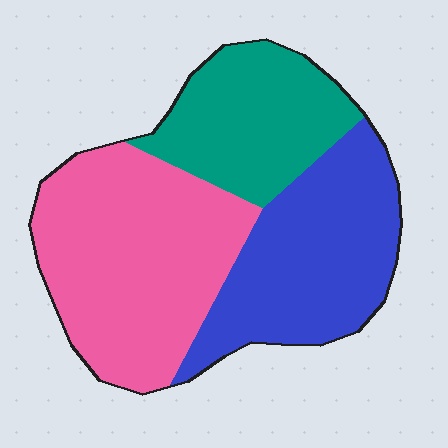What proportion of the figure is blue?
Blue covers 33% of the figure.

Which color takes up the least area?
Teal, at roughly 25%.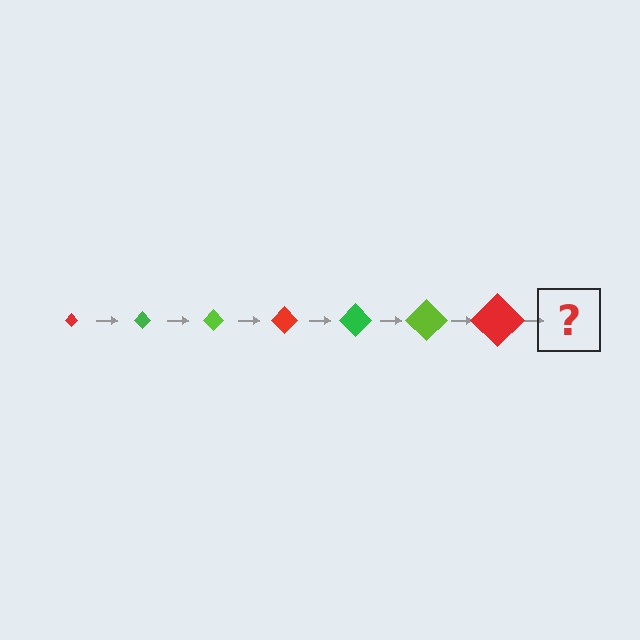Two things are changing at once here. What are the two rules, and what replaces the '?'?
The two rules are that the diamond grows larger each step and the color cycles through red, green, and lime. The '?' should be a green diamond, larger than the previous one.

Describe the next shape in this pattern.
It should be a green diamond, larger than the previous one.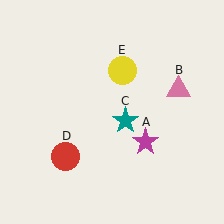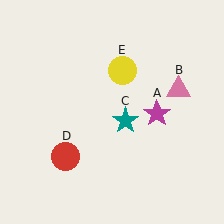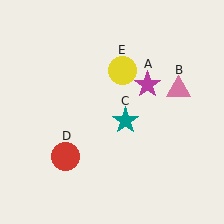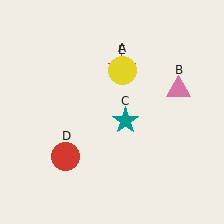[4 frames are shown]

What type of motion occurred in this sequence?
The magenta star (object A) rotated counterclockwise around the center of the scene.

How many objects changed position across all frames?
1 object changed position: magenta star (object A).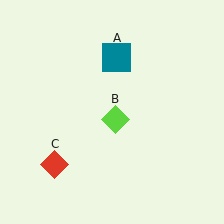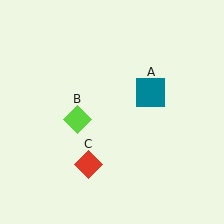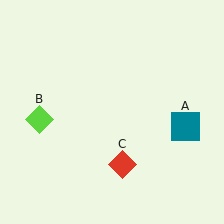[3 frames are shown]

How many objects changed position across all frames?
3 objects changed position: teal square (object A), lime diamond (object B), red diamond (object C).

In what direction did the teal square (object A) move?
The teal square (object A) moved down and to the right.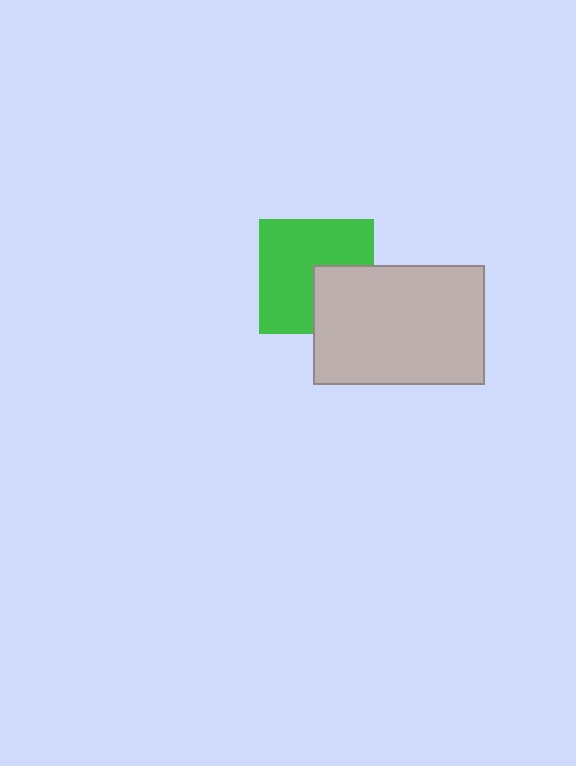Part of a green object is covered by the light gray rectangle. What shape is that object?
It is a square.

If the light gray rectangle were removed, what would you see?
You would see the complete green square.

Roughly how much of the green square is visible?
Most of it is visible (roughly 69%).